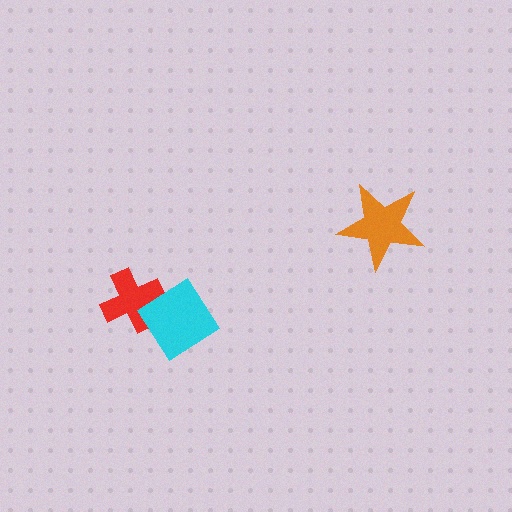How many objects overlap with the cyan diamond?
1 object overlaps with the cyan diamond.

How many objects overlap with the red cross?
1 object overlaps with the red cross.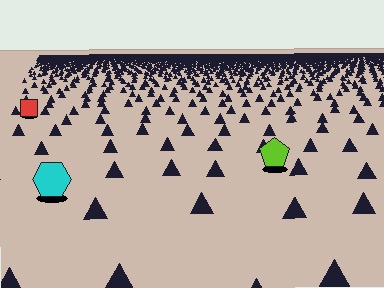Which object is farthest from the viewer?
The red square is farthest from the viewer. It appears smaller and the ground texture around it is denser.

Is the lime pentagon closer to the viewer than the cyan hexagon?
No. The cyan hexagon is closer — you can tell from the texture gradient: the ground texture is coarser near it.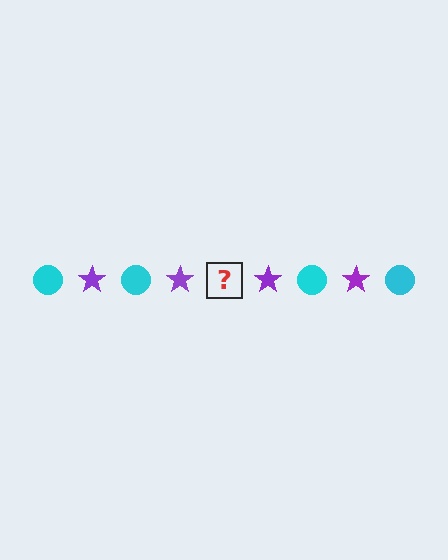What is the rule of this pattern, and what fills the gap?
The rule is that the pattern alternates between cyan circle and purple star. The gap should be filled with a cyan circle.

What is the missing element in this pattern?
The missing element is a cyan circle.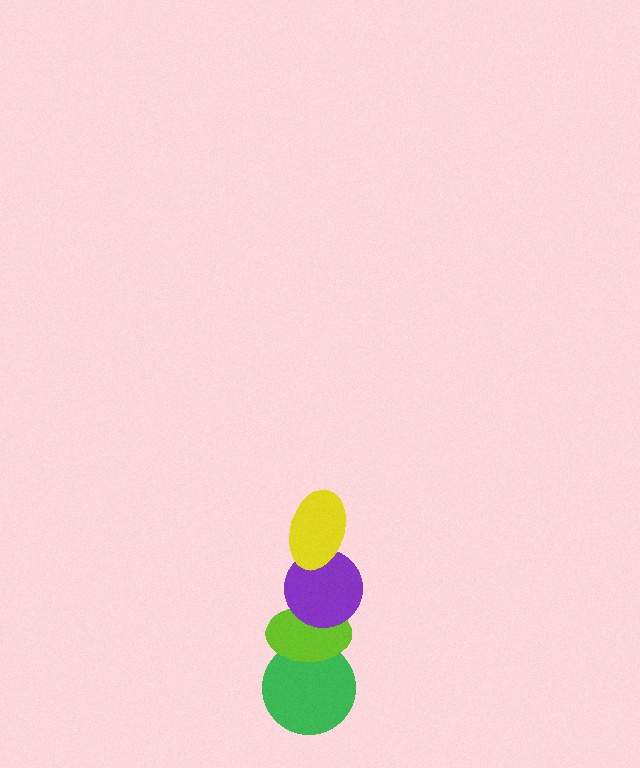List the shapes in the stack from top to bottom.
From top to bottom: the yellow ellipse, the purple circle, the lime ellipse, the green circle.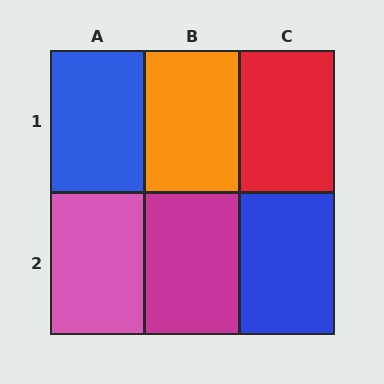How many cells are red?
1 cell is red.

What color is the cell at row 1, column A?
Blue.